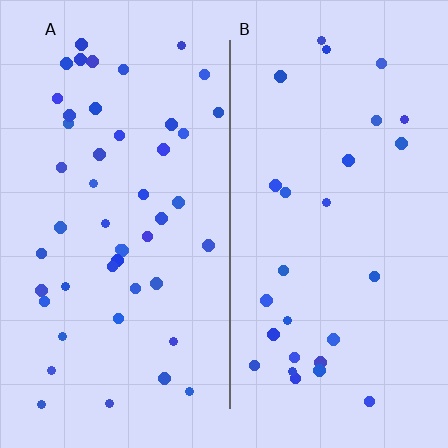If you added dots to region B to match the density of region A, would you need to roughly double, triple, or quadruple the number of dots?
Approximately double.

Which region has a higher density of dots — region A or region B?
A (the left).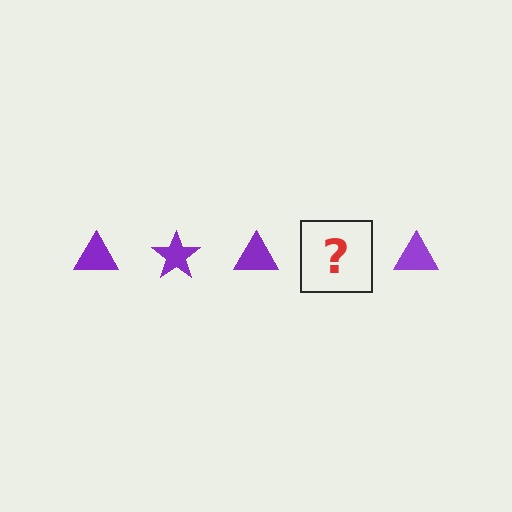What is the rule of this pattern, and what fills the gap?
The rule is that the pattern cycles through triangle, star shapes in purple. The gap should be filled with a purple star.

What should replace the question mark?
The question mark should be replaced with a purple star.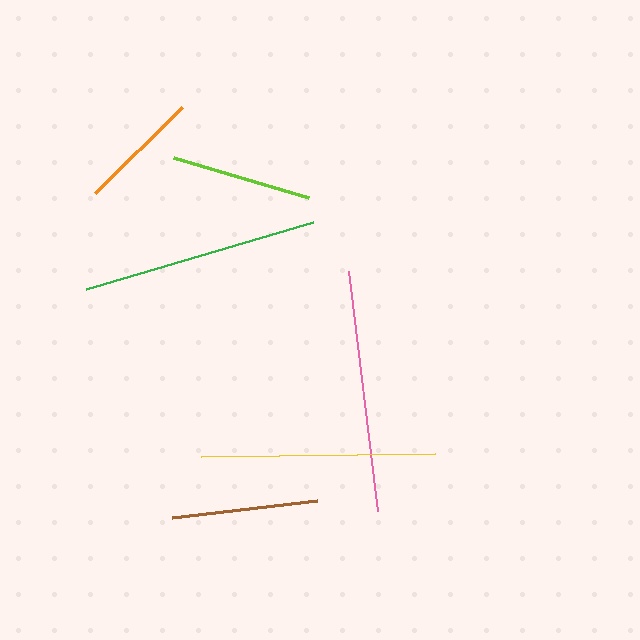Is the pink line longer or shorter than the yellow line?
The pink line is longer than the yellow line.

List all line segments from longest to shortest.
From longest to shortest: pink, green, yellow, brown, lime, orange.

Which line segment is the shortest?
The orange line is the shortest at approximately 122 pixels.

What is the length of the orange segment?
The orange segment is approximately 122 pixels long.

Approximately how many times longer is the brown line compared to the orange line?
The brown line is approximately 1.2 times the length of the orange line.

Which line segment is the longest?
The pink line is the longest at approximately 241 pixels.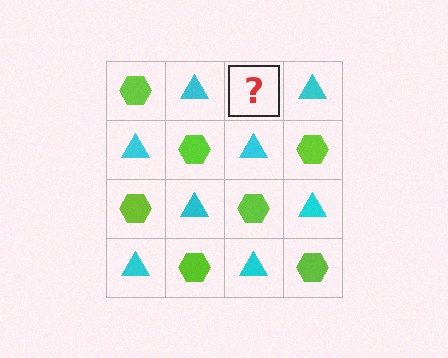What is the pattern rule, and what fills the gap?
The rule is that it alternates lime hexagon and cyan triangle in a checkerboard pattern. The gap should be filled with a lime hexagon.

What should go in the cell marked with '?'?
The missing cell should contain a lime hexagon.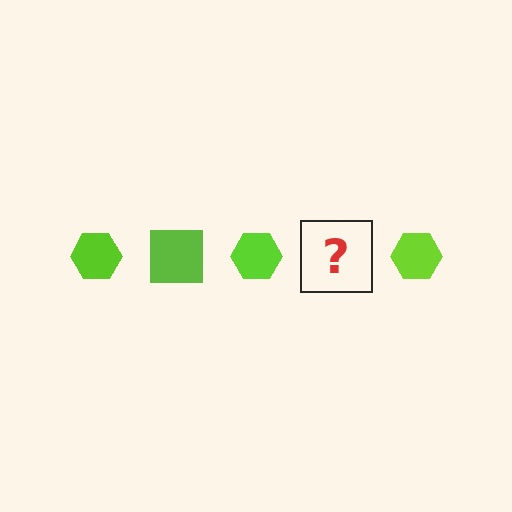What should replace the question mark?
The question mark should be replaced with a lime square.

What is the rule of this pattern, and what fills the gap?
The rule is that the pattern cycles through hexagon, square shapes in lime. The gap should be filled with a lime square.